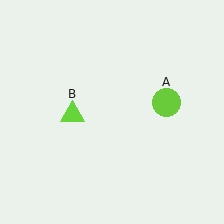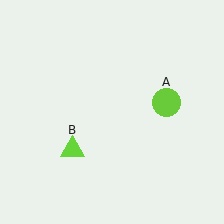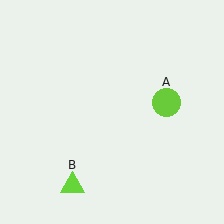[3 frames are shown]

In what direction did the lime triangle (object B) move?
The lime triangle (object B) moved down.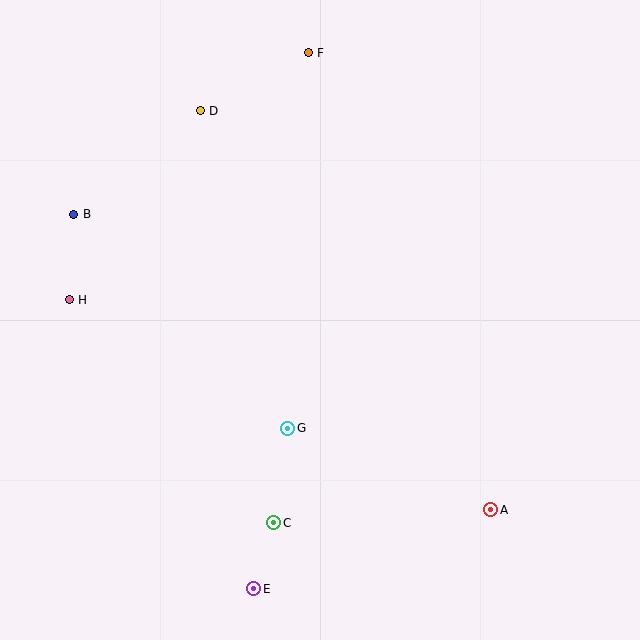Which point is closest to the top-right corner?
Point F is closest to the top-right corner.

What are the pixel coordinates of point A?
Point A is at (491, 510).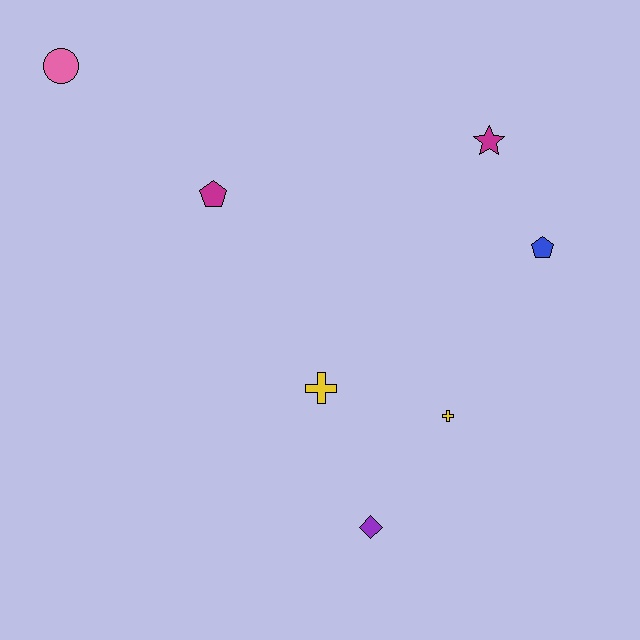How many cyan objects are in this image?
There are no cyan objects.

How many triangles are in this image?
There are no triangles.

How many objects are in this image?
There are 7 objects.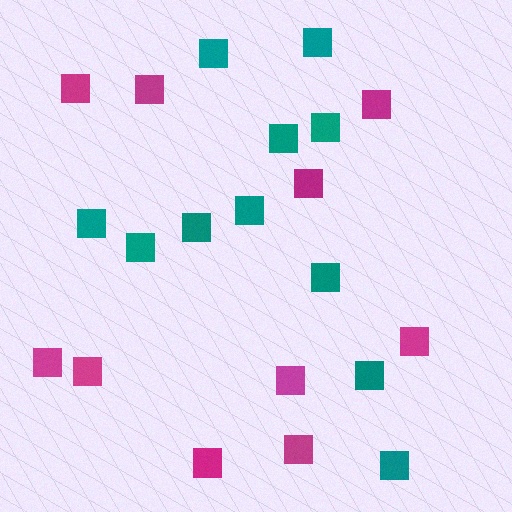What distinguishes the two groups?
There are 2 groups: one group of teal squares (11) and one group of magenta squares (10).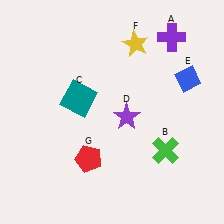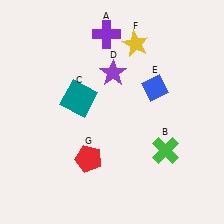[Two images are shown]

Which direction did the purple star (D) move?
The purple star (D) moved up.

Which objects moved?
The objects that moved are: the purple cross (A), the purple star (D), the blue diamond (E).